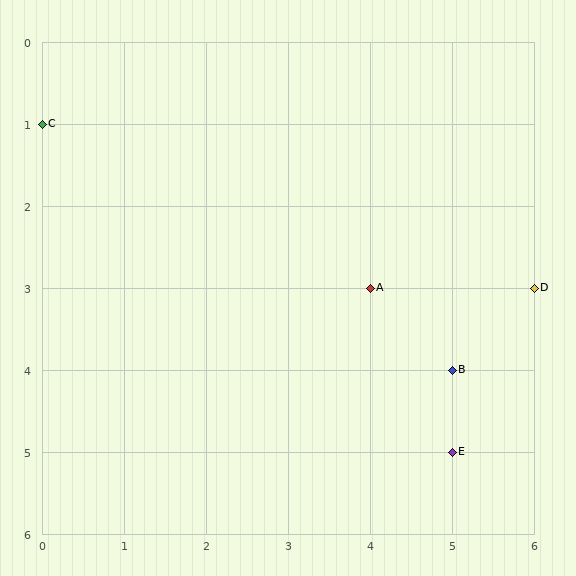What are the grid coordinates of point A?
Point A is at grid coordinates (4, 3).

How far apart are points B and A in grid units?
Points B and A are 1 column and 1 row apart (about 1.4 grid units diagonally).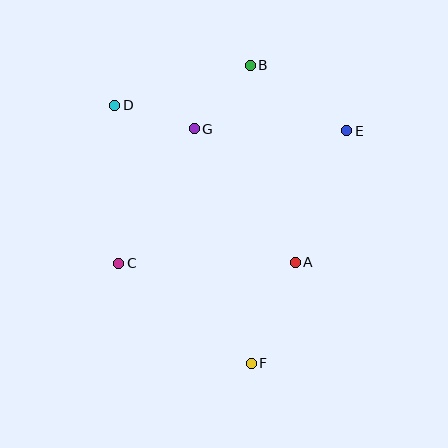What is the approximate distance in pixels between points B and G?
The distance between B and G is approximately 85 pixels.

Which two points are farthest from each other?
Points B and F are farthest from each other.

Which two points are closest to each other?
Points D and G are closest to each other.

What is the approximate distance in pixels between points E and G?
The distance between E and G is approximately 153 pixels.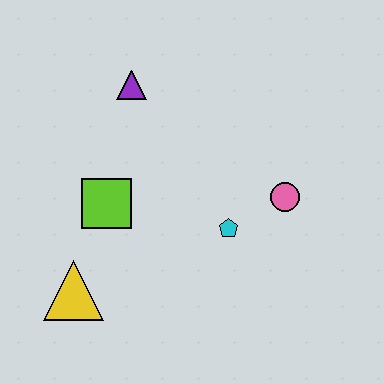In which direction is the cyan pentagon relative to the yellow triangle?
The cyan pentagon is to the right of the yellow triangle.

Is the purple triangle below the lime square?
No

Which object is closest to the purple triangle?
The lime square is closest to the purple triangle.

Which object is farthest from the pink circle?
The yellow triangle is farthest from the pink circle.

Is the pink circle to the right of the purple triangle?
Yes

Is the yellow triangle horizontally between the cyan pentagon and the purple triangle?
No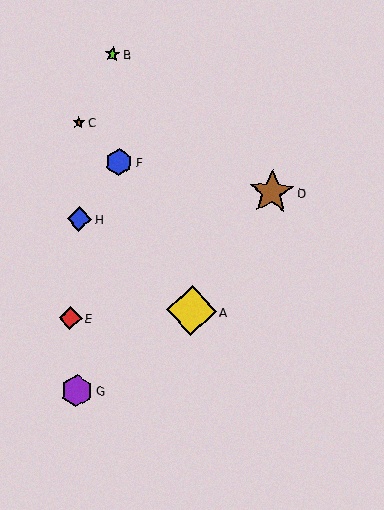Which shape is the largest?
The yellow diamond (labeled A) is the largest.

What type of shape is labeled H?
Shape H is a blue diamond.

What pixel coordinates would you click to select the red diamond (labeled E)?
Click at (71, 318) to select the red diamond E.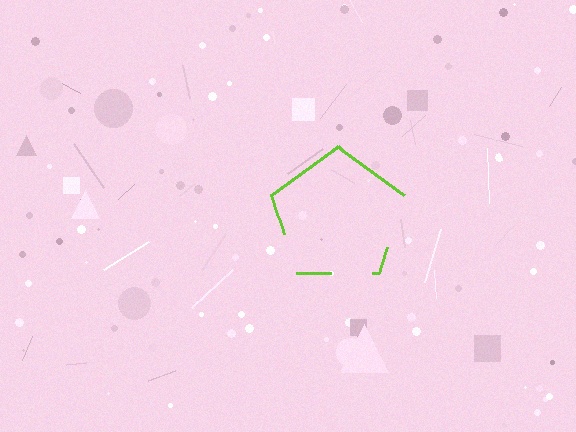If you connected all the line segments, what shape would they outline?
They would outline a pentagon.